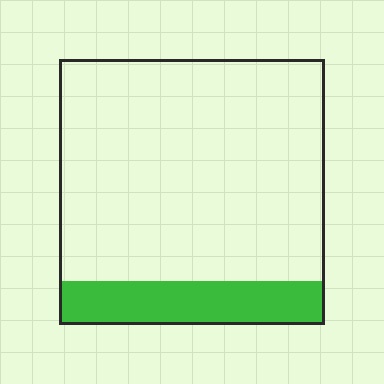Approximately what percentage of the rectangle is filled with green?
Approximately 15%.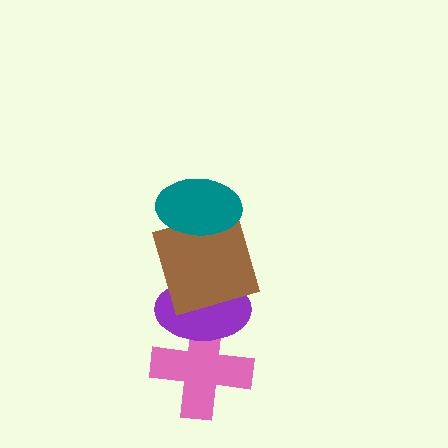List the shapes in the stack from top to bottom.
From top to bottom: the teal ellipse, the brown square, the purple ellipse, the pink cross.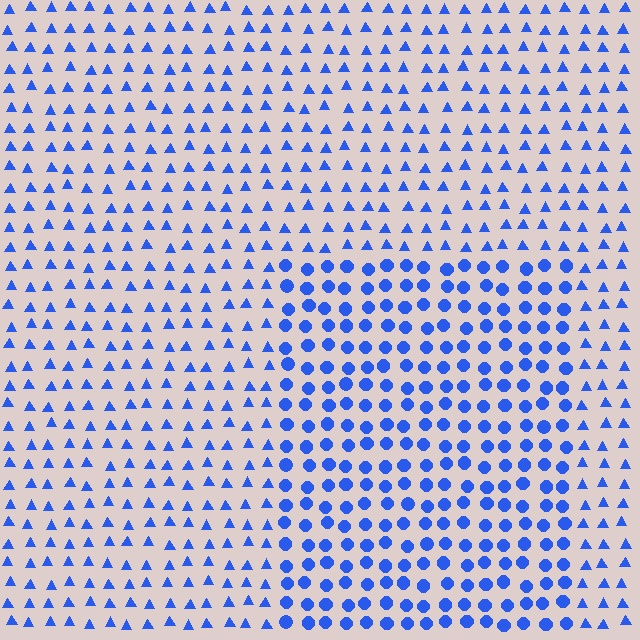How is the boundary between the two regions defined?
The boundary is defined by a change in element shape: circles inside vs. triangles outside. All elements share the same color and spacing.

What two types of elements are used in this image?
The image uses circles inside the rectangle region and triangles outside it.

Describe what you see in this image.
The image is filled with small blue elements arranged in a uniform grid. A rectangle-shaped region contains circles, while the surrounding area contains triangles. The boundary is defined purely by the change in element shape.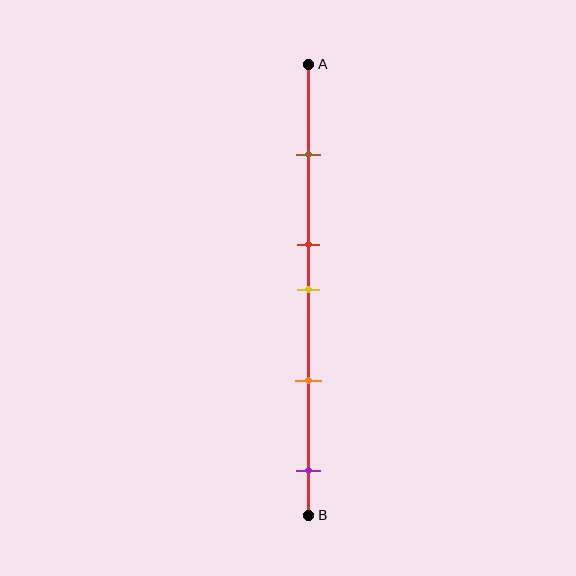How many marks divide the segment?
There are 5 marks dividing the segment.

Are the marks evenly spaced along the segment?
No, the marks are not evenly spaced.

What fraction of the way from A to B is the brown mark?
The brown mark is approximately 20% (0.2) of the way from A to B.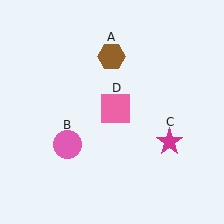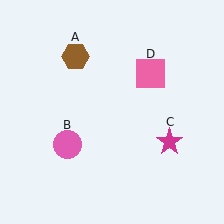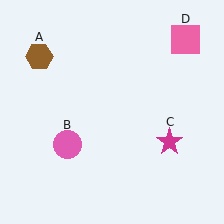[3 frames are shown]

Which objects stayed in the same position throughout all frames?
Pink circle (object B) and magenta star (object C) remained stationary.